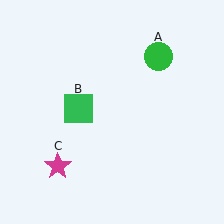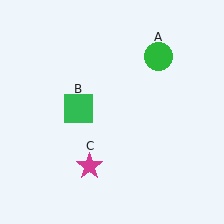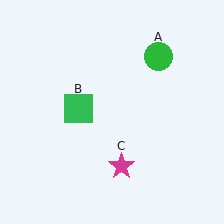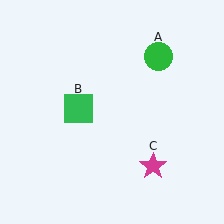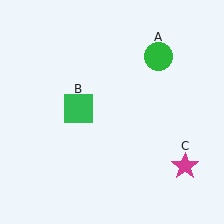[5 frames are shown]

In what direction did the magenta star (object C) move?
The magenta star (object C) moved right.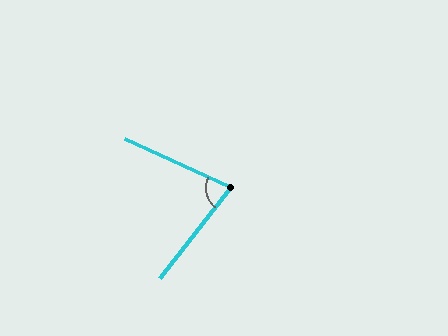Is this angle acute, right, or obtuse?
It is acute.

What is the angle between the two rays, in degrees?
Approximately 76 degrees.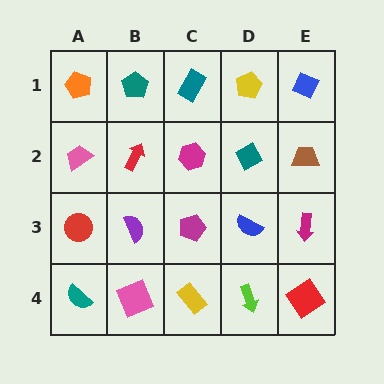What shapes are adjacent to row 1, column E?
A brown trapezoid (row 2, column E), a yellow pentagon (row 1, column D).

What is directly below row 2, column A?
A red circle.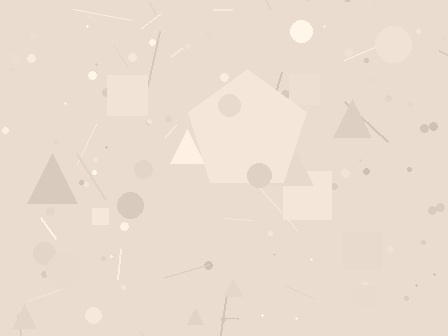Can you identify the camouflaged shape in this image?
The camouflaged shape is a pentagon.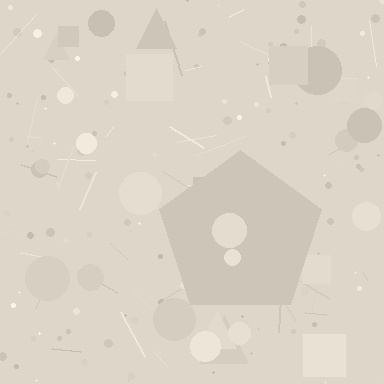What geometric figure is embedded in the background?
A pentagon is embedded in the background.